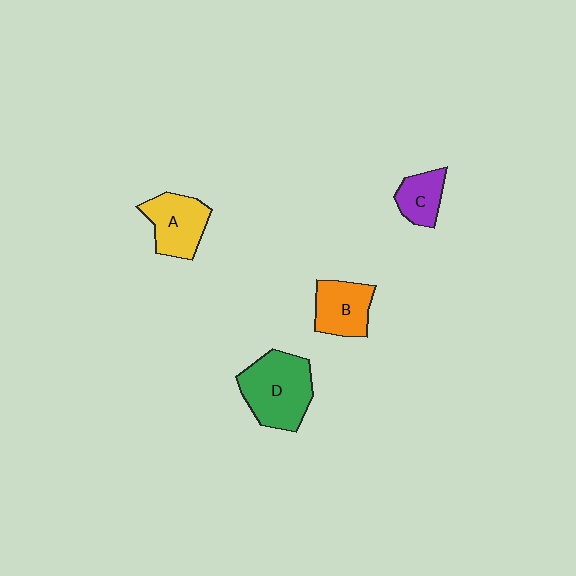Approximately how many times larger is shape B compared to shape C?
Approximately 1.4 times.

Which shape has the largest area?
Shape D (green).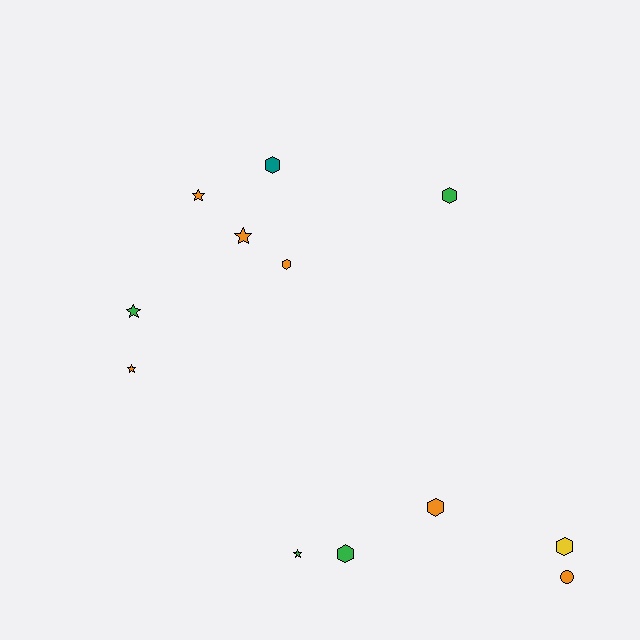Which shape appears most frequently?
Hexagon, with 6 objects.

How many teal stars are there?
There are no teal stars.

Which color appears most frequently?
Orange, with 6 objects.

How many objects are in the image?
There are 12 objects.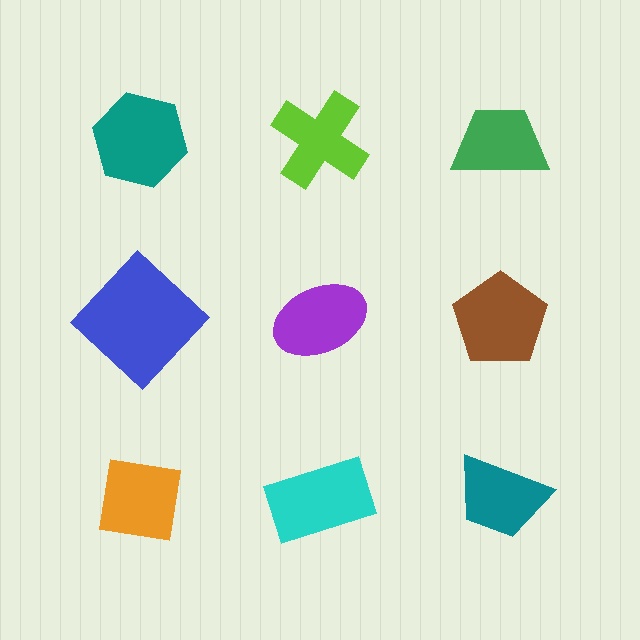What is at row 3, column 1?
An orange square.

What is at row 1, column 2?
A lime cross.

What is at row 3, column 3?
A teal trapezoid.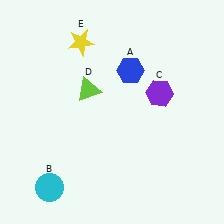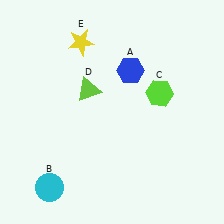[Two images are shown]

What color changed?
The hexagon (C) changed from purple in Image 1 to lime in Image 2.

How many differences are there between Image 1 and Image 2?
There is 1 difference between the two images.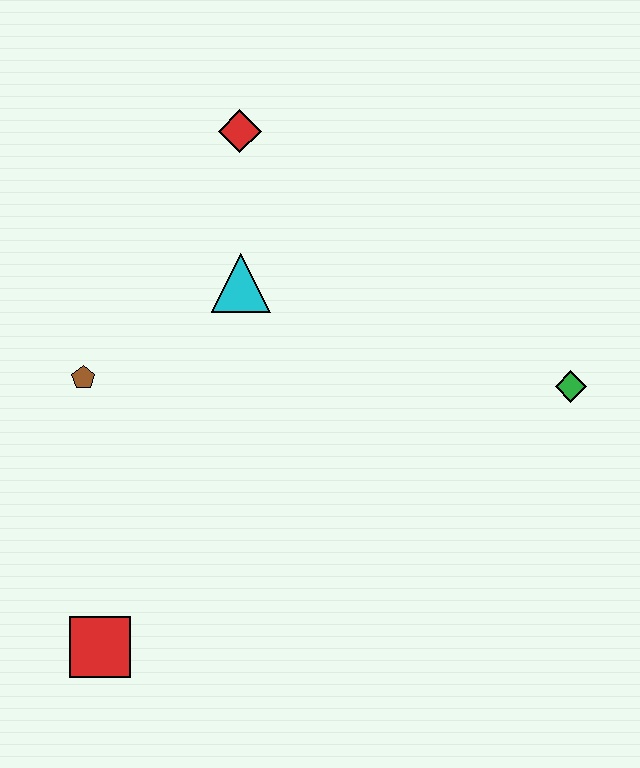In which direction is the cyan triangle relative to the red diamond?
The cyan triangle is below the red diamond.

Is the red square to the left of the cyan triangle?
Yes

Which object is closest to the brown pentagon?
The cyan triangle is closest to the brown pentagon.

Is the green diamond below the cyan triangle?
Yes